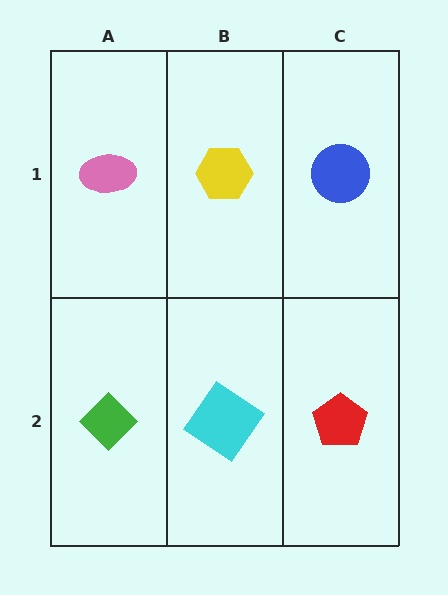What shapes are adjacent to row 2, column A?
A pink ellipse (row 1, column A), a cyan diamond (row 2, column B).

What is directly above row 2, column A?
A pink ellipse.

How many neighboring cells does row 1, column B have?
3.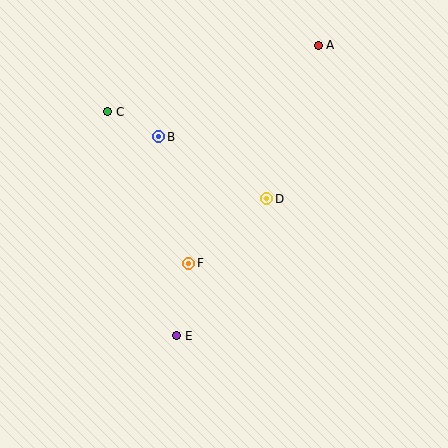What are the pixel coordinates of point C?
Point C is at (108, 112).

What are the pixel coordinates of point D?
Point D is at (267, 199).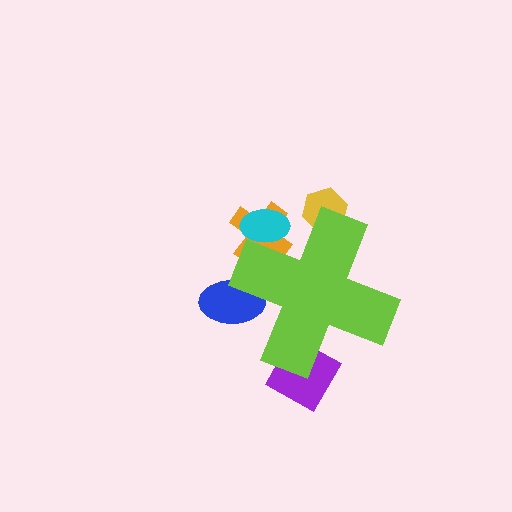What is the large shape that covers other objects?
A lime cross.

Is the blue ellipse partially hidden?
Yes, the blue ellipse is partially hidden behind the lime cross.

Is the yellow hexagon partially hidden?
Yes, the yellow hexagon is partially hidden behind the lime cross.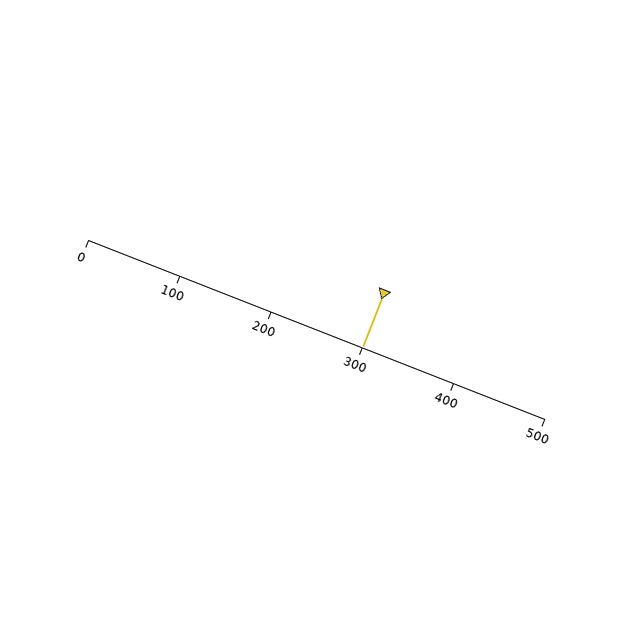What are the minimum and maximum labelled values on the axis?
The axis runs from 0 to 500.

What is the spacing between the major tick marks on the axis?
The major ticks are spaced 100 apart.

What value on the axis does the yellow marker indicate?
The marker indicates approximately 300.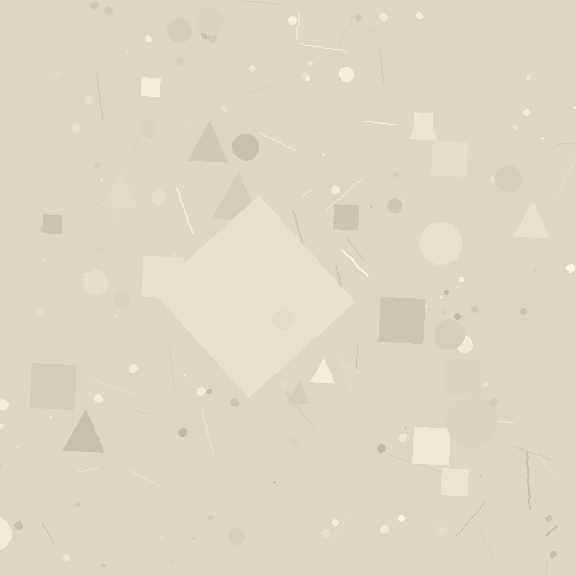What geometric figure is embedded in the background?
A diamond is embedded in the background.